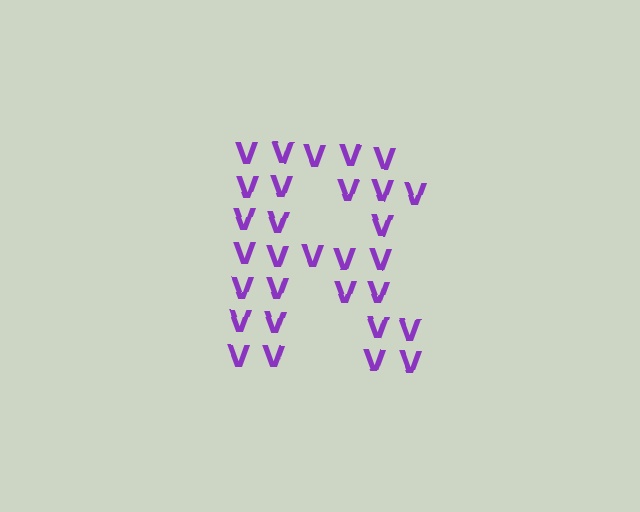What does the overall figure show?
The overall figure shows the letter R.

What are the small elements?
The small elements are letter V's.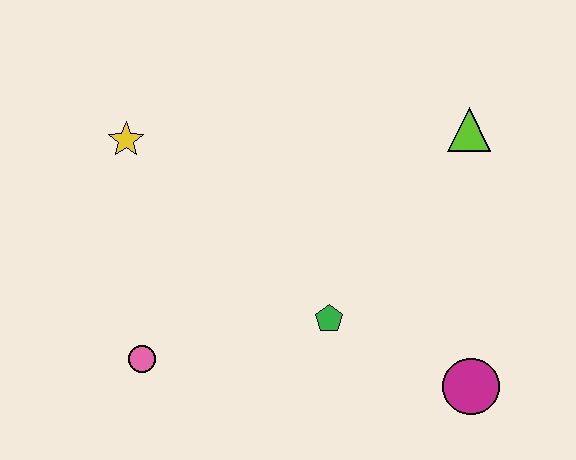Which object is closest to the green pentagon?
The magenta circle is closest to the green pentagon.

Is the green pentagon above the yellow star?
No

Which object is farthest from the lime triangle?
The pink circle is farthest from the lime triangle.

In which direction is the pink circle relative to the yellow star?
The pink circle is below the yellow star.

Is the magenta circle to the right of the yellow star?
Yes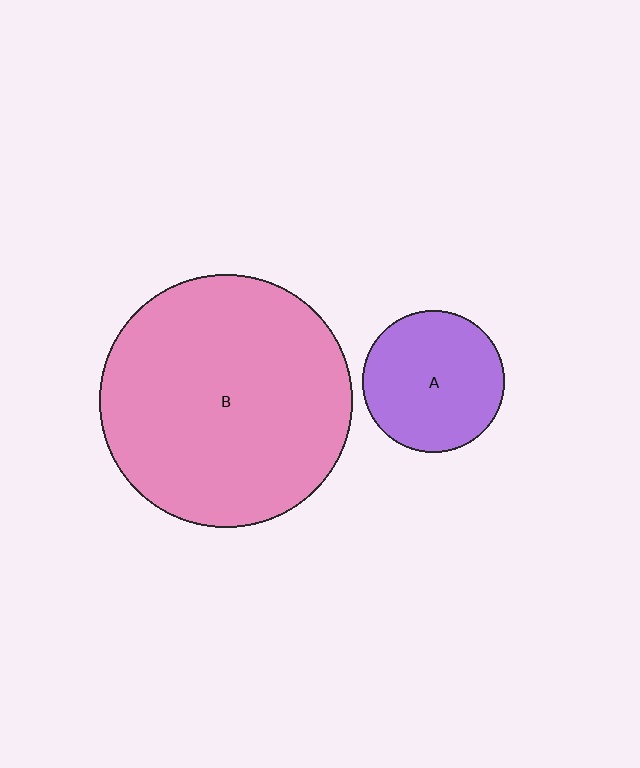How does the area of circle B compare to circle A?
Approximately 3.2 times.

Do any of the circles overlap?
No, none of the circles overlap.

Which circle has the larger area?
Circle B (pink).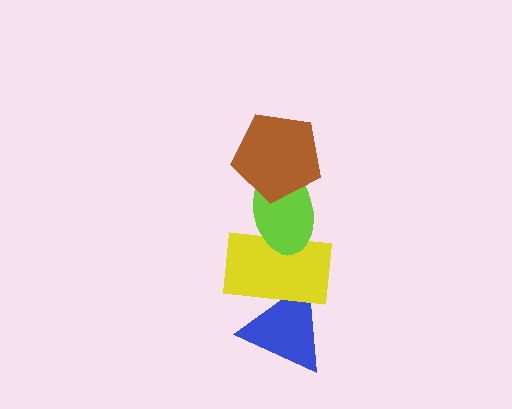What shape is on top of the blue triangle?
The yellow rectangle is on top of the blue triangle.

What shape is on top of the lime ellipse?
The brown pentagon is on top of the lime ellipse.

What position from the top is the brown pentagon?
The brown pentagon is 1st from the top.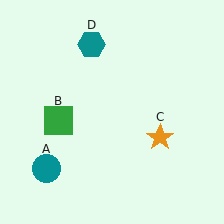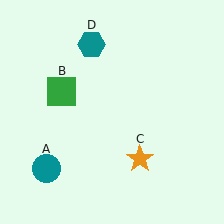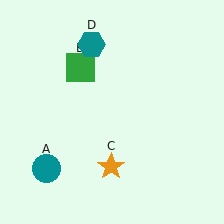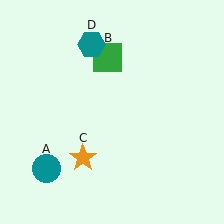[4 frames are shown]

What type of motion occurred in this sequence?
The green square (object B), orange star (object C) rotated clockwise around the center of the scene.